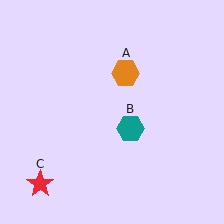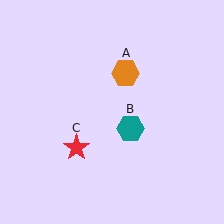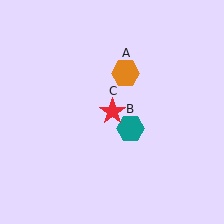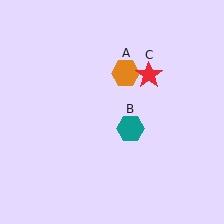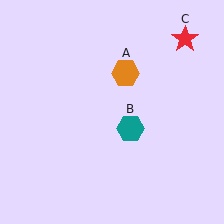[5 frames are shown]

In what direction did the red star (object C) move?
The red star (object C) moved up and to the right.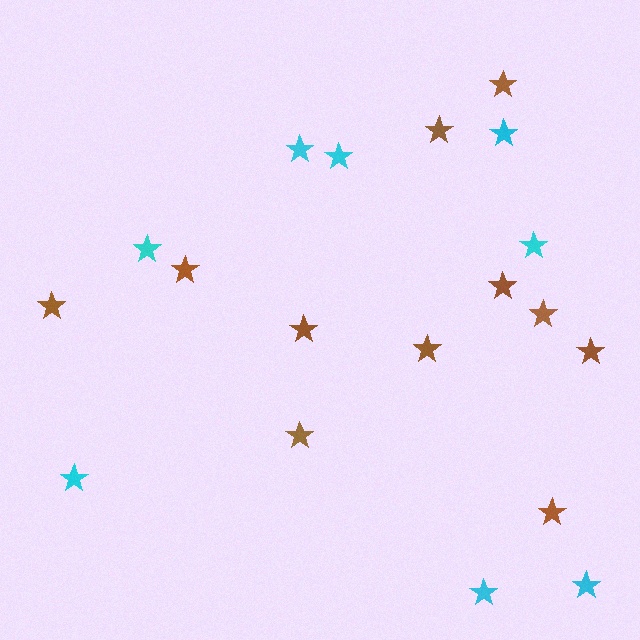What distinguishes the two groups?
There are 2 groups: one group of brown stars (11) and one group of cyan stars (8).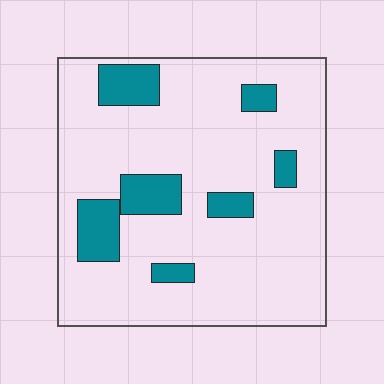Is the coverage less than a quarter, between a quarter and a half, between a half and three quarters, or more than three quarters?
Less than a quarter.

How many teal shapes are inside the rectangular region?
7.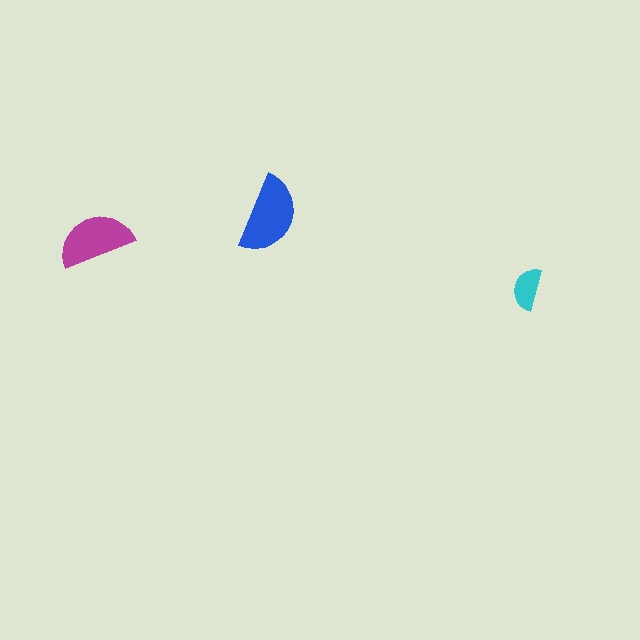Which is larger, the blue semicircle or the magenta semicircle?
The blue one.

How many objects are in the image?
There are 3 objects in the image.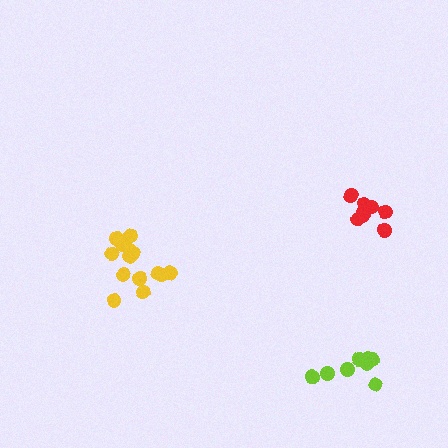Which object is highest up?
The red cluster is topmost.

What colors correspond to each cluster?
The clusters are colored: red, yellow, lime.